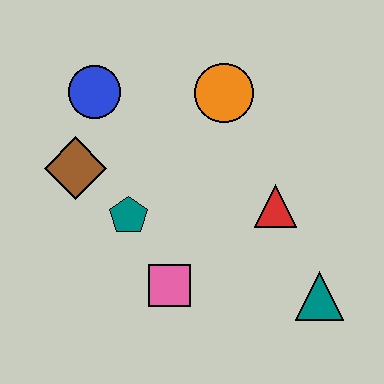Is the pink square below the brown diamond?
Yes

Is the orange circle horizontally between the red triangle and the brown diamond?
Yes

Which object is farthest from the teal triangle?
The blue circle is farthest from the teal triangle.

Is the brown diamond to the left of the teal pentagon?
Yes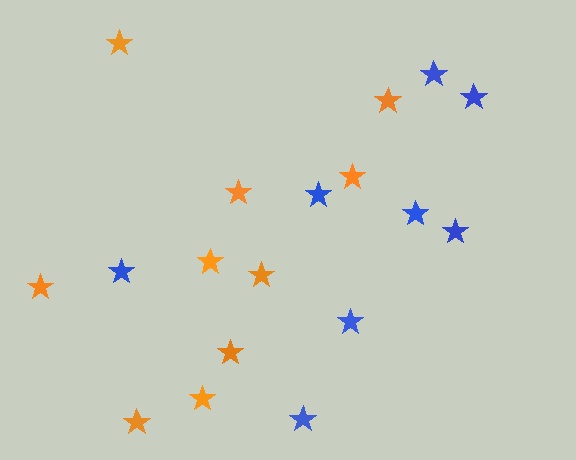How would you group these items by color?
There are 2 groups: one group of orange stars (10) and one group of blue stars (8).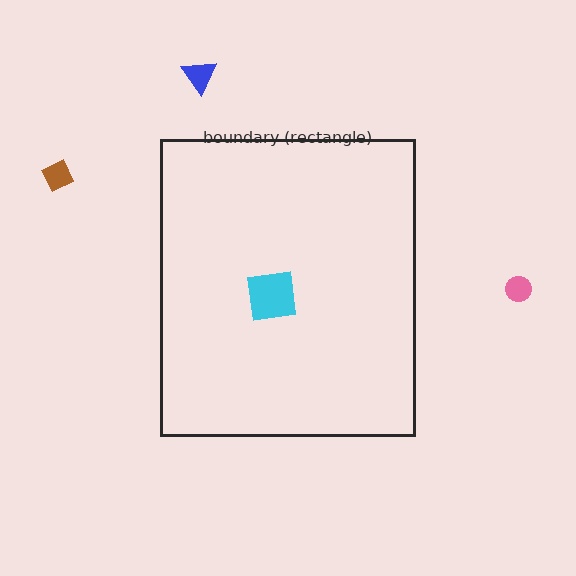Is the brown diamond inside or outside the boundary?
Outside.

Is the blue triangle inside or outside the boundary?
Outside.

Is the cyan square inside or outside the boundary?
Inside.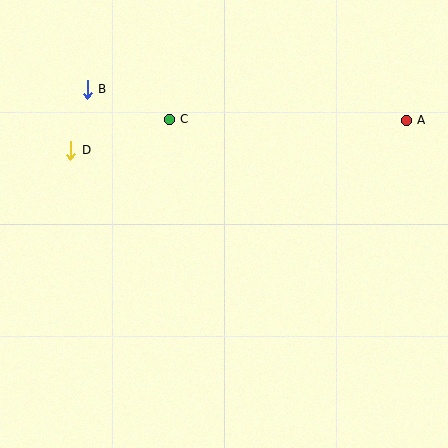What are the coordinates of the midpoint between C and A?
The midpoint between C and A is at (288, 120).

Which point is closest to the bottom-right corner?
Point A is closest to the bottom-right corner.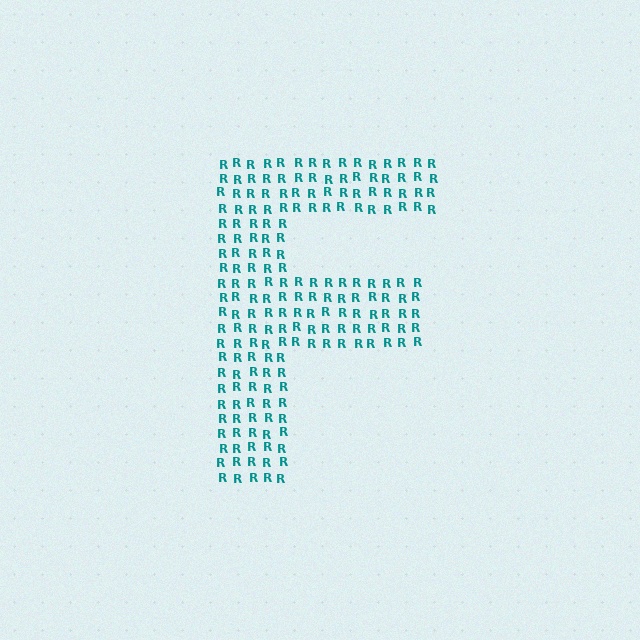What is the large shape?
The large shape is the letter F.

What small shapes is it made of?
It is made of small letter R's.